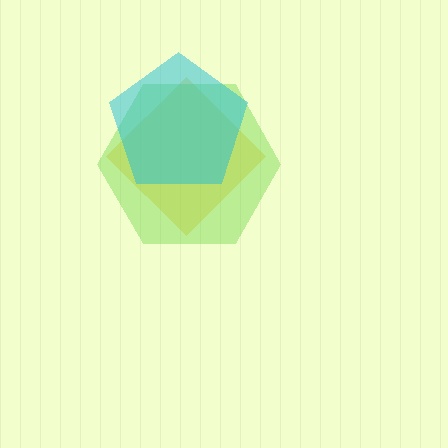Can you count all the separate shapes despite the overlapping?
Yes, there are 3 separate shapes.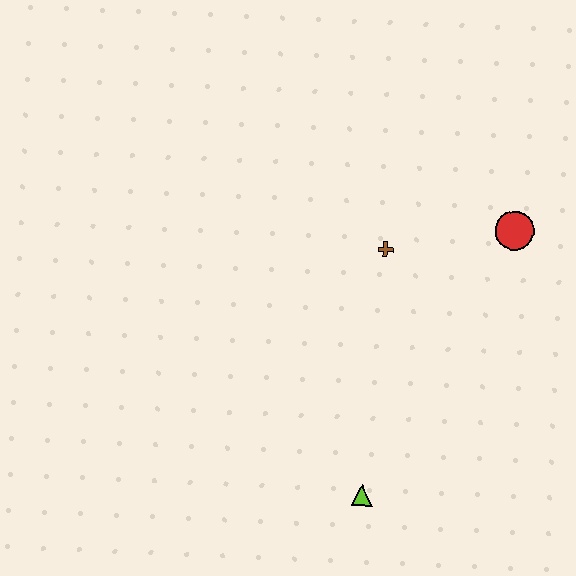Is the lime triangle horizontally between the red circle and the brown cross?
No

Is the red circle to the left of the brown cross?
No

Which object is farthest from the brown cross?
The lime triangle is farthest from the brown cross.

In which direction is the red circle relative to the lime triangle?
The red circle is above the lime triangle.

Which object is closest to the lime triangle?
The brown cross is closest to the lime triangle.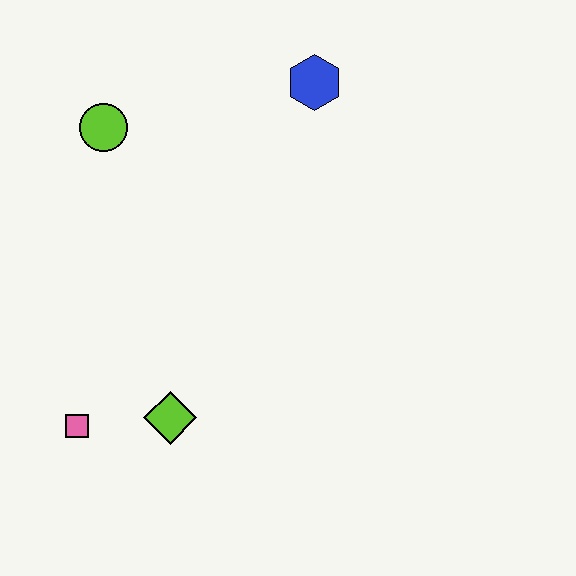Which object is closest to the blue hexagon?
The lime circle is closest to the blue hexagon.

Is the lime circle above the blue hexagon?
No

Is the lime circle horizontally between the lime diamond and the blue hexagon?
No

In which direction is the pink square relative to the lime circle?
The pink square is below the lime circle.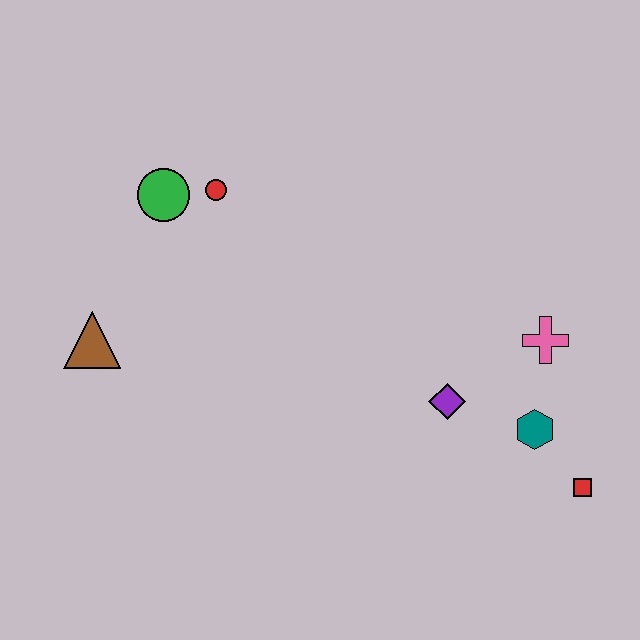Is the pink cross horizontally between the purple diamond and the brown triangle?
No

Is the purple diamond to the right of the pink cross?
No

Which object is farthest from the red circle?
The red square is farthest from the red circle.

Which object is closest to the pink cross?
The teal hexagon is closest to the pink cross.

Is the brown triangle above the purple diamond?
Yes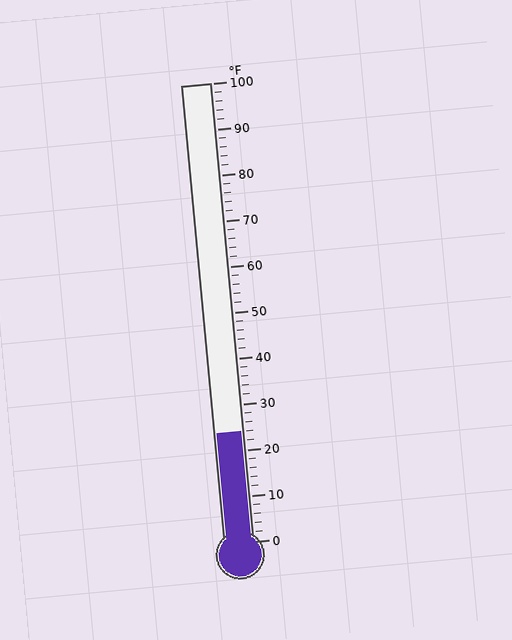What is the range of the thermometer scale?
The thermometer scale ranges from 0°F to 100°F.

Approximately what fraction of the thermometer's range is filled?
The thermometer is filled to approximately 25% of its range.